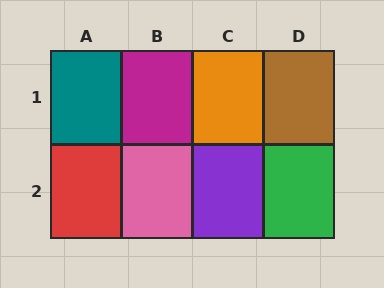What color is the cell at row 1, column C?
Orange.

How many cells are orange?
1 cell is orange.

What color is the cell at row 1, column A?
Teal.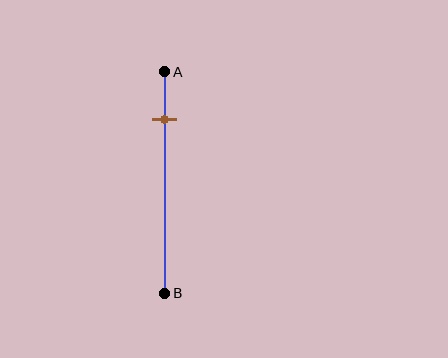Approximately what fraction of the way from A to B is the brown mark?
The brown mark is approximately 20% of the way from A to B.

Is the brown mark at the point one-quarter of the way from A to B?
No, the mark is at about 20% from A, not at the 25% one-quarter point.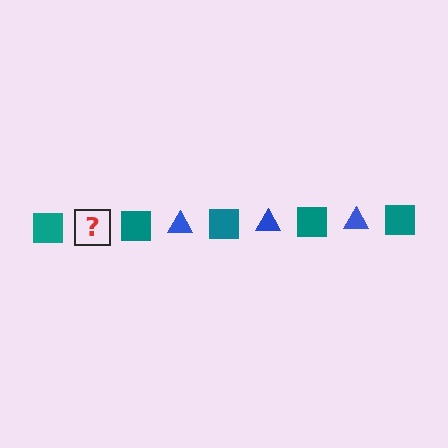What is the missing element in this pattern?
The missing element is a blue triangle.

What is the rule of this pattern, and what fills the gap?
The rule is that the pattern alternates between teal square and blue triangle. The gap should be filled with a blue triangle.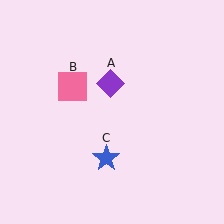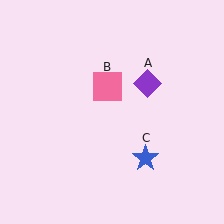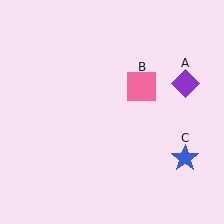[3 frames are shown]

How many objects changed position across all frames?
3 objects changed position: purple diamond (object A), pink square (object B), blue star (object C).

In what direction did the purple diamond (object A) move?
The purple diamond (object A) moved right.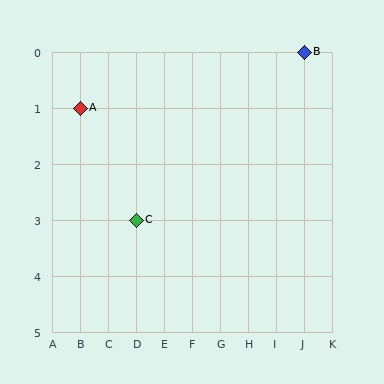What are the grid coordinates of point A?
Point A is at grid coordinates (B, 1).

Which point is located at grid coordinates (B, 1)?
Point A is at (B, 1).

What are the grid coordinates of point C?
Point C is at grid coordinates (D, 3).